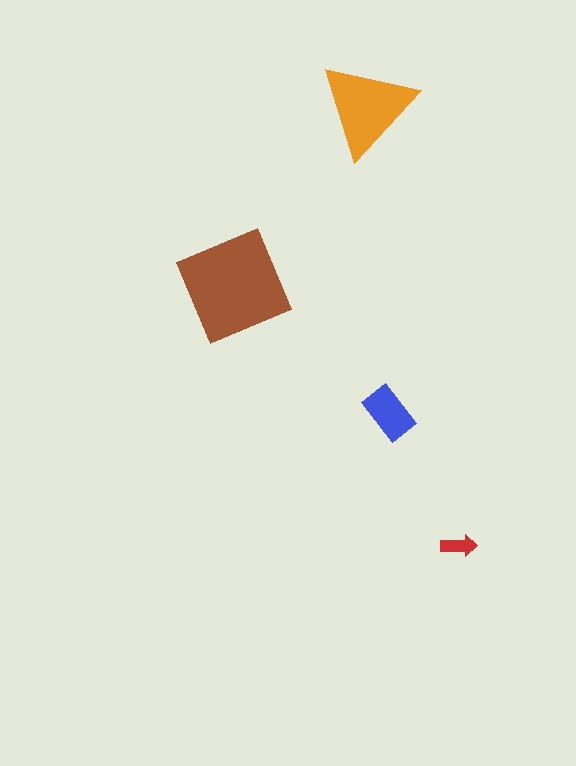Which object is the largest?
The brown square.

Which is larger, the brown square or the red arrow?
The brown square.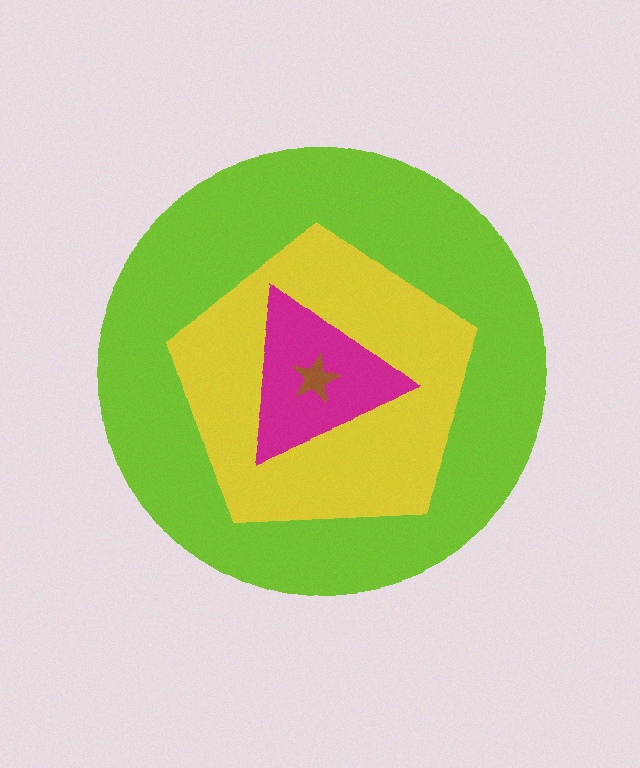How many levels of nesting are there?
4.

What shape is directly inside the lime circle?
The yellow pentagon.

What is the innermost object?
The brown star.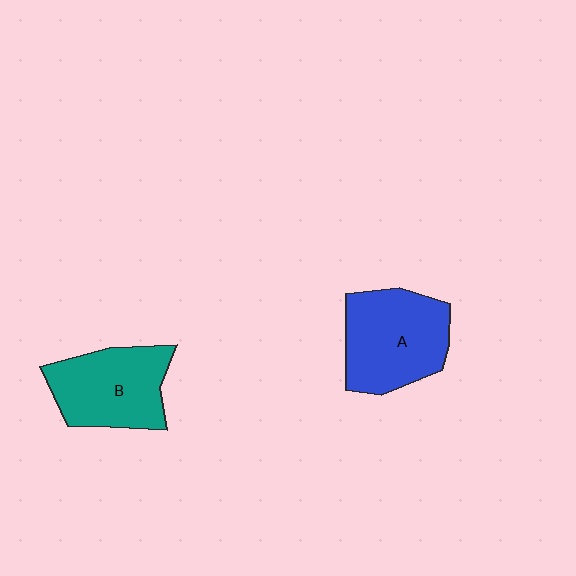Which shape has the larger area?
Shape A (blue).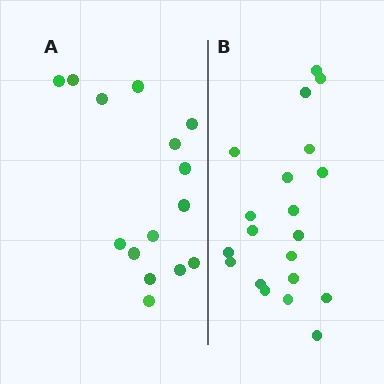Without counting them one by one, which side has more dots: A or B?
Region B (the right region) has more dots.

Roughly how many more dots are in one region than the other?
Region B has about 5 more dots than region A.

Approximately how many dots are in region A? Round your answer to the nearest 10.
About 20 dots. (The exact count is 15, which rounds to 20.)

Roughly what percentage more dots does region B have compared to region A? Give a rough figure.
About 35% more.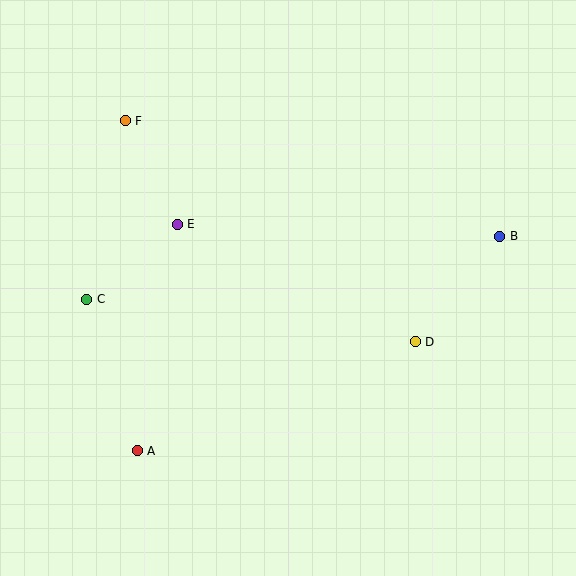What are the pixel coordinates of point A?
Point A is at (137, 451).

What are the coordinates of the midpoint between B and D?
The midpoint between B and D is at (458, 289).